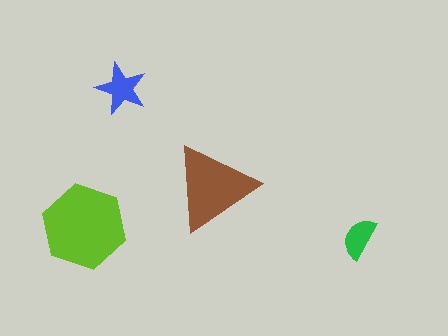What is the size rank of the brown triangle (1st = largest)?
2nd.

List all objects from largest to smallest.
The lime hexagon, the brown triangle, the blue star, the green semicircle.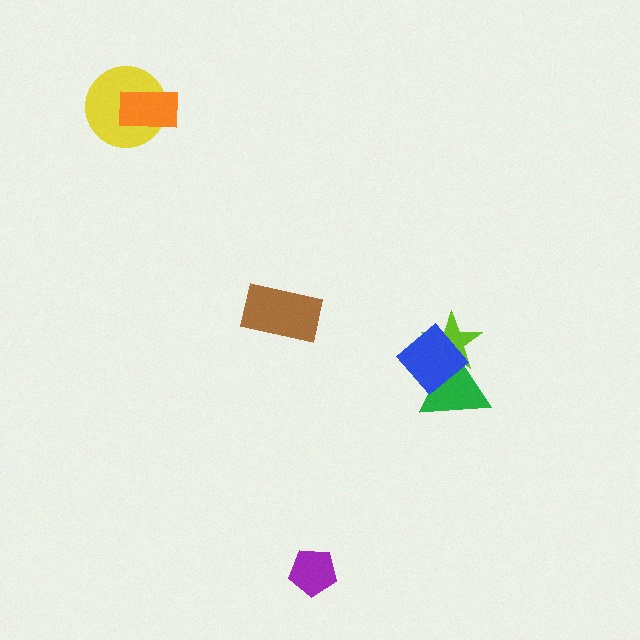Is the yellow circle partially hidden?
Yes, it is partially covered by another shape.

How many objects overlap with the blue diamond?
2 objects overlap with the blue diamond.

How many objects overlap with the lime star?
2 objects overlap with the lime star.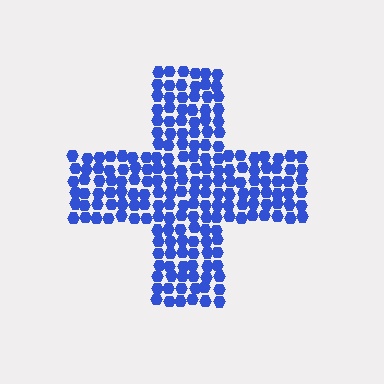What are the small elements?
The small elements are hexagons.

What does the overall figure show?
The overall figure shows a cross.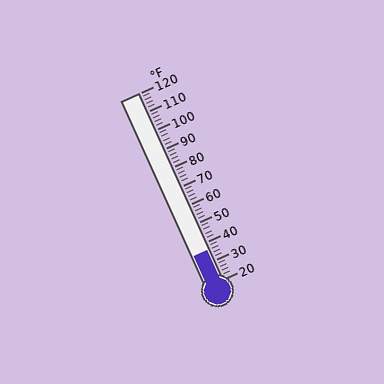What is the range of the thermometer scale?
The thermometer scale ranges from 20°F to 120°F.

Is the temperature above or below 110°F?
The temperature is below 110°F.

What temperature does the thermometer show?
The thermometer shows approximately 36°F.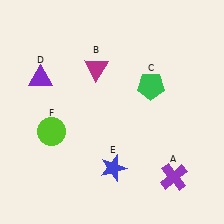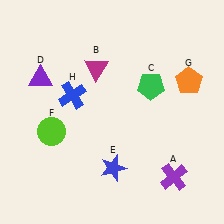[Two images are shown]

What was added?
An orange pentagon (G), a blue cross (H) were added in Image 2.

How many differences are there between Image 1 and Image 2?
There are 2 differences between the two images.